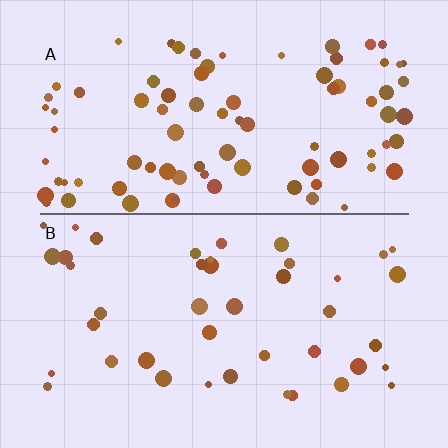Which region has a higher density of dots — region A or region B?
A (the top).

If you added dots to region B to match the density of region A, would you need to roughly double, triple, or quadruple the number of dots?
Approximately double.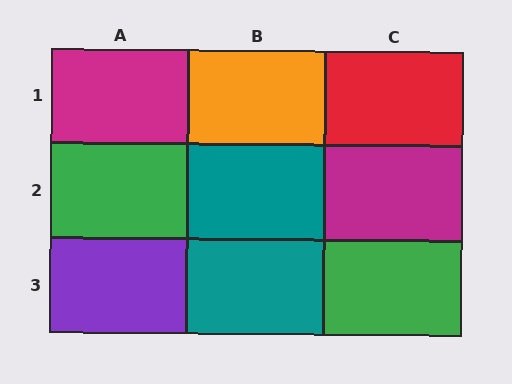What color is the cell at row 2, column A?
Green.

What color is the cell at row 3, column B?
Teal.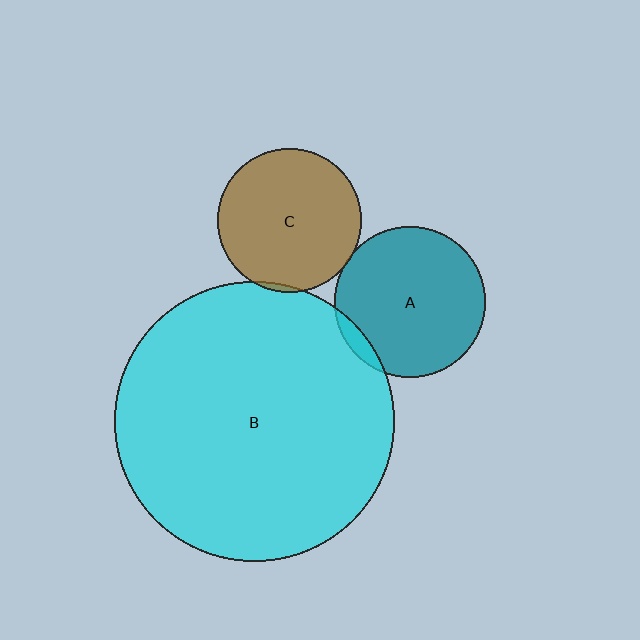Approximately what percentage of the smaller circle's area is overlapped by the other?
Approximately 5%.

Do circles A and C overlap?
Yes.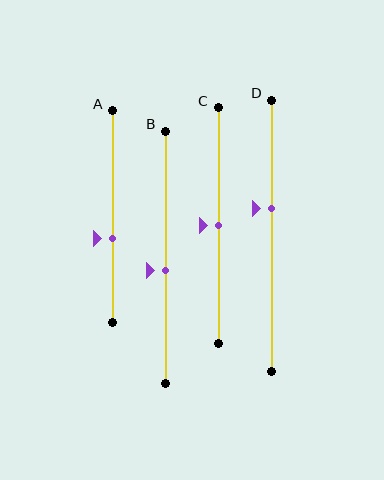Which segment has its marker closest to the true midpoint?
Segment C has its marker closest to the true midpoint.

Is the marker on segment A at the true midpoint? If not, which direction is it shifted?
No, the marker on segment A is shifted downward by about 10% of the segment length.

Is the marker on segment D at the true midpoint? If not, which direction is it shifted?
No, the marker on segment D is shifted upward by about 10% of the segment length.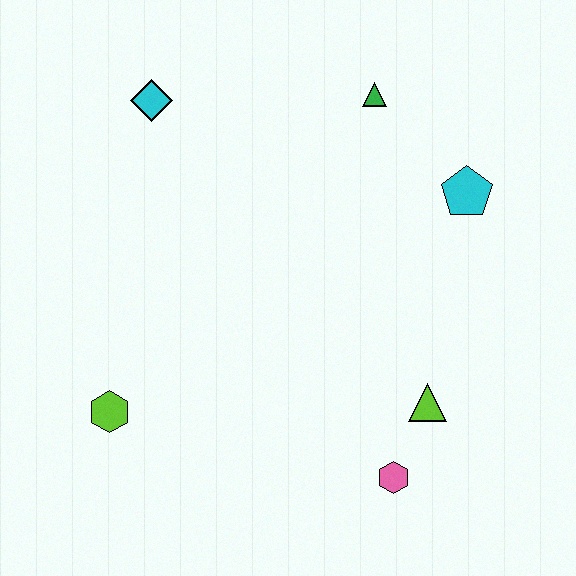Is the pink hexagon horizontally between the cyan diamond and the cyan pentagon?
Yes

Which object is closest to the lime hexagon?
The pink hexagon is closest to the lime hexagon.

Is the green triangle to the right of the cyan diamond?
Yes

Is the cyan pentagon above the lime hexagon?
Yes